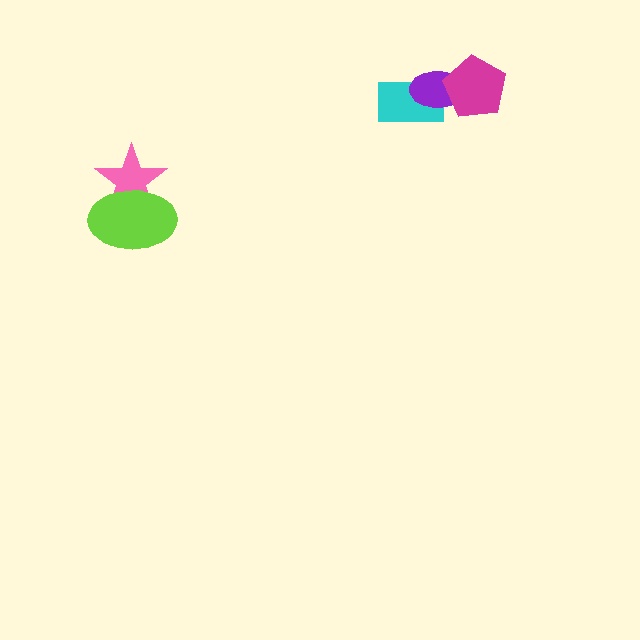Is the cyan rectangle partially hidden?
Yes, it is partially covered by another shape.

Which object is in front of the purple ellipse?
The magenta pentagon is in front of the purple ellipse.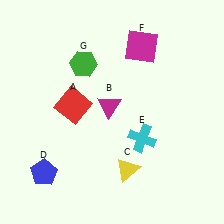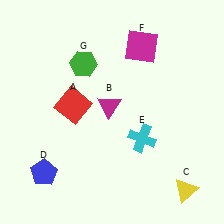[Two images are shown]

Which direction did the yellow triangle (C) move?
The yellow triangle (C) moved right.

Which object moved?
The yellow triangle (C) moved right.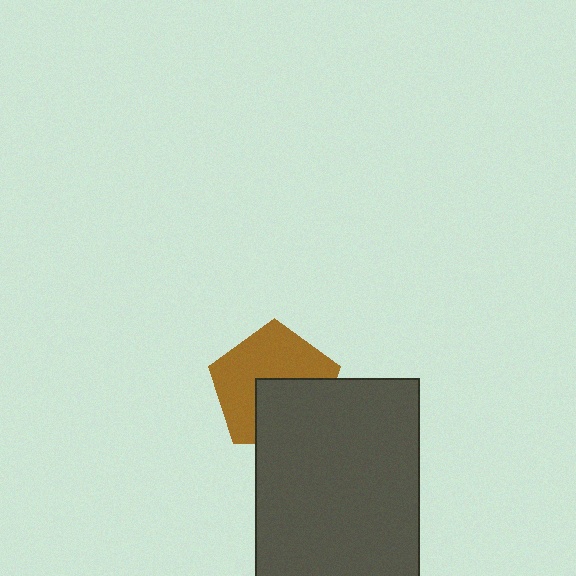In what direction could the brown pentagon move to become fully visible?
The brown pentagon could move up. That would shift it out from behind the dark gray rectangle entirely.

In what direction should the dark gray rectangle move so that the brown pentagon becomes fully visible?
The dark gray rectangle should move down. That is the shortest direction to clear the overlap and leave the brown pentagon fully visible.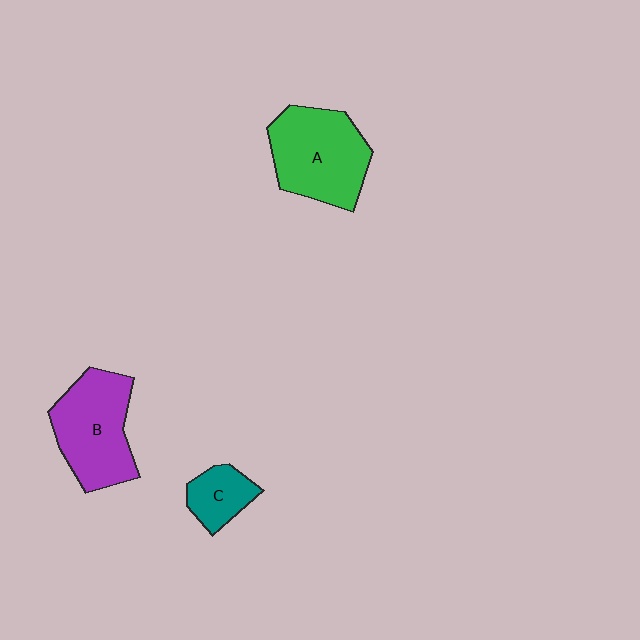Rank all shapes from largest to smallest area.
From largest to smallest: A (green), B (purple), C (teal).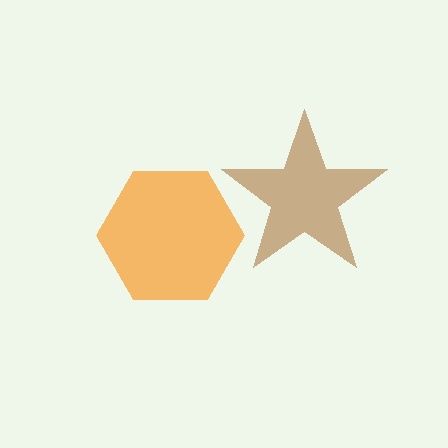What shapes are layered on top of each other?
The layered shapes are: a brown star, an orange hexagon.